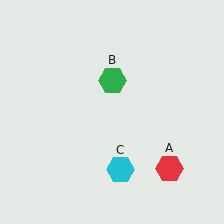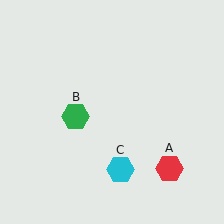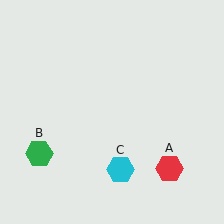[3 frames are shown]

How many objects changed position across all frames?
1 object changed position: green hexagon (object B).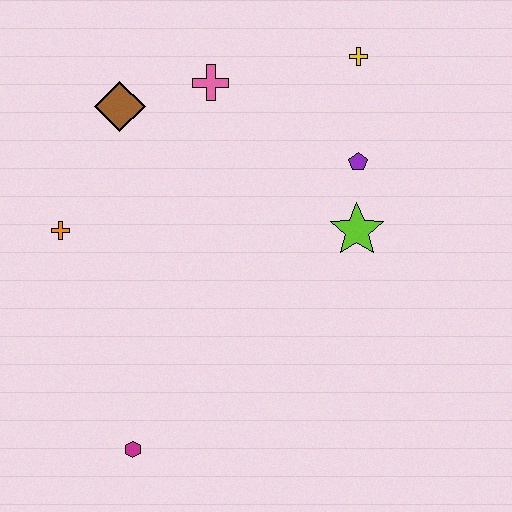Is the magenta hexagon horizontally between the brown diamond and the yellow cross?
Yes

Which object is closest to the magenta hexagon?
The orange cross is closest to the magenta hexagon.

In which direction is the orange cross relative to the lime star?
The orange cross is to the left of the lime star.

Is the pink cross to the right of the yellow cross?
No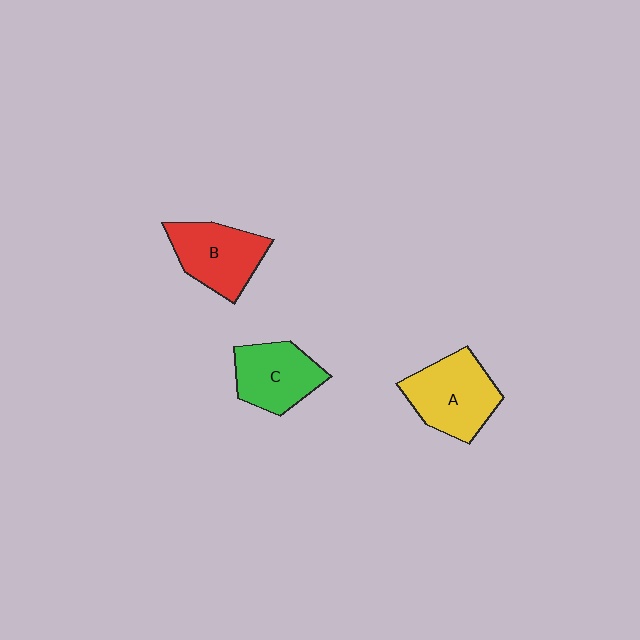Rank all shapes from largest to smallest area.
From largest to smallest: A (yellow), B (red), C (green).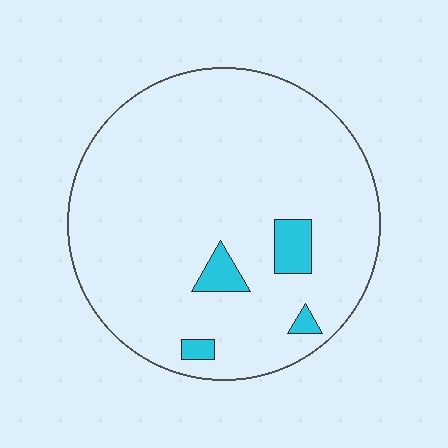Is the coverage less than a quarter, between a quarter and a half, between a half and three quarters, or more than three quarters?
Less than a quarter.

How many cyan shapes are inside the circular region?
4.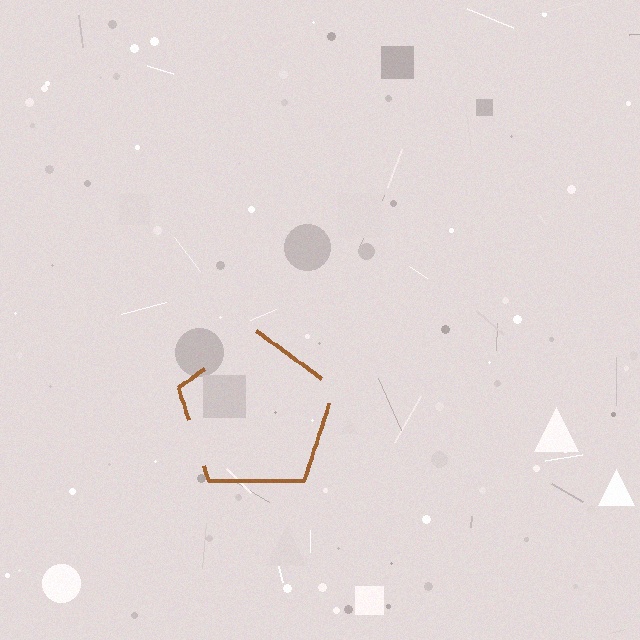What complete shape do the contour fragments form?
The contour fragments form a pentagon.